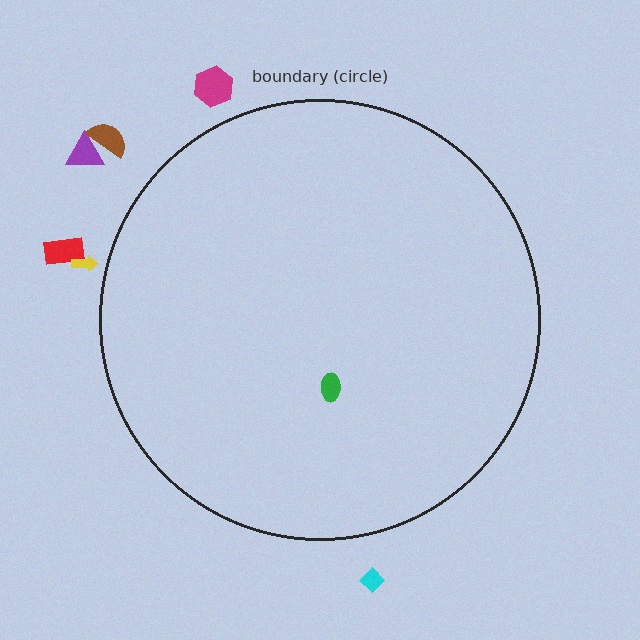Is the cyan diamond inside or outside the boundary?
Outside.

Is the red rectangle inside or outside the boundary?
Outside.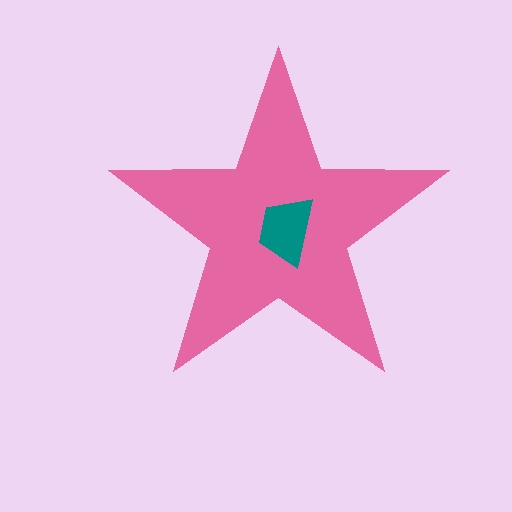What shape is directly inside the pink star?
The teal trapezoid.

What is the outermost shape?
The pink star.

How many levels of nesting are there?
2.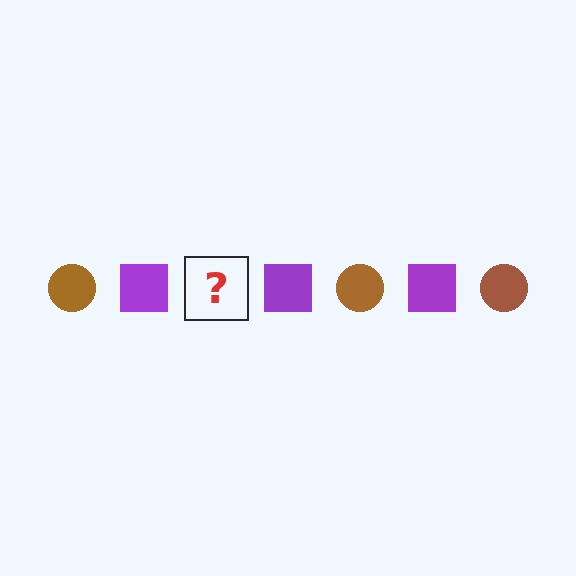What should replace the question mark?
The question mark should be replaced with a brown circle.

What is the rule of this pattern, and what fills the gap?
The rule is that the pattern alternates between brown circle and purple square. The gap should be filled with a brown circle.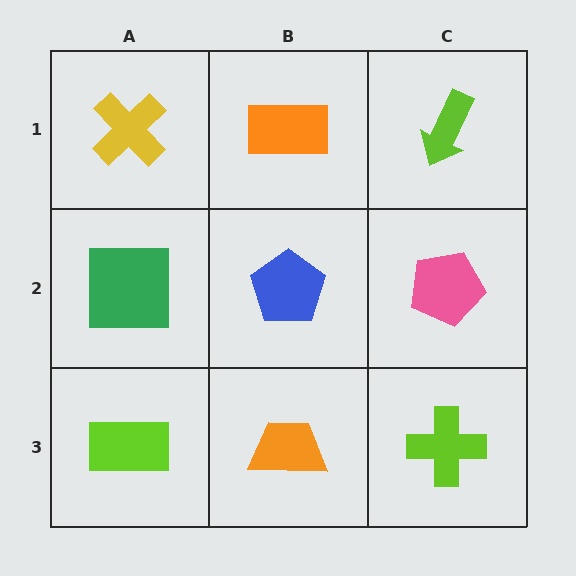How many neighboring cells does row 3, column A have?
2.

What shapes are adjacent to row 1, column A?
A green square (row 2, column A), an orange rectangle (row 1, column B).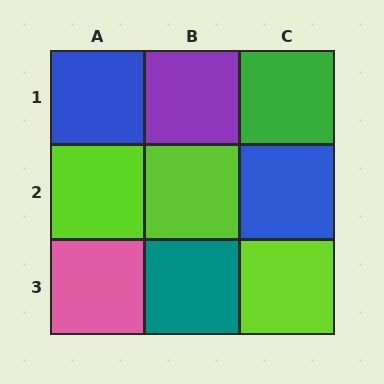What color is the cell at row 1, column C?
Green.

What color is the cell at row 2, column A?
Lime.